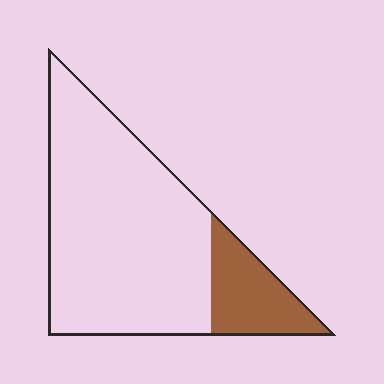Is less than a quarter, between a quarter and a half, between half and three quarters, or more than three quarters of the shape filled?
Less than a quarter.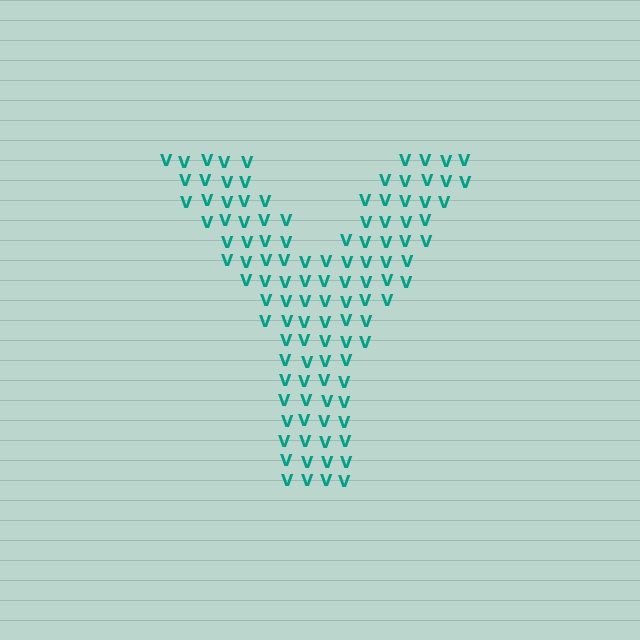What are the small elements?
The small elements are letter V's.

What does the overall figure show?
The overall figure shows the letter Y.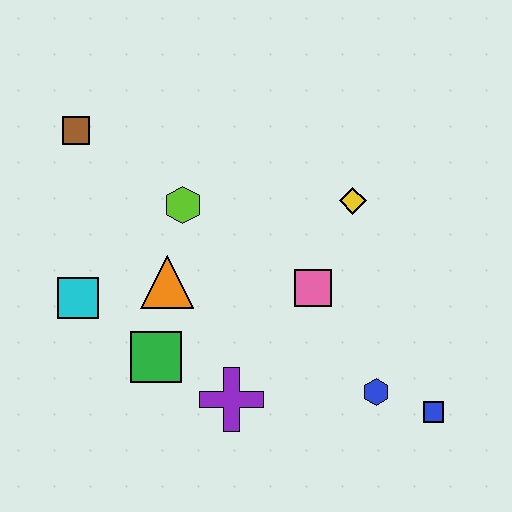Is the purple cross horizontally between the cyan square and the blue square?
Yes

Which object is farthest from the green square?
The blue square is farthest from the green square.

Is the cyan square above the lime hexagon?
No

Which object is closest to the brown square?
The lime hexagon is closest to the brown square.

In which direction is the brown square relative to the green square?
The brown square is above the green square.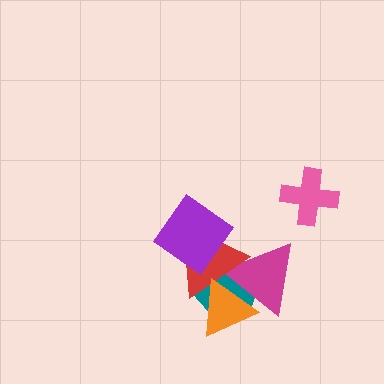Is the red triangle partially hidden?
Yes, it is partially covered by another shape.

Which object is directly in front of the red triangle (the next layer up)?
The purple diamond is directly in front of the red triangle.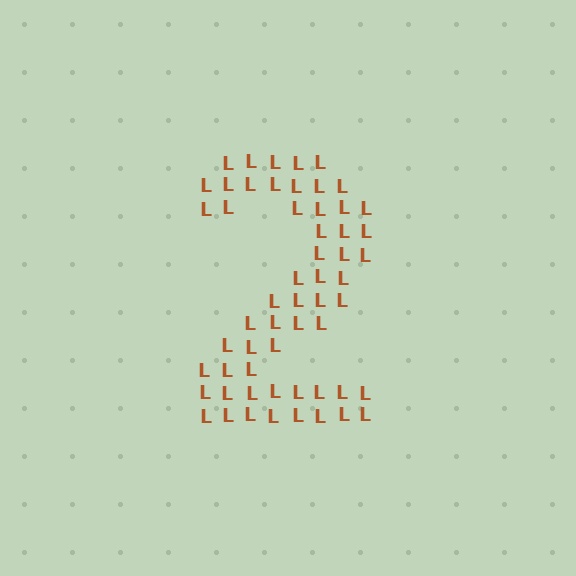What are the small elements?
The small elements are letter L's.